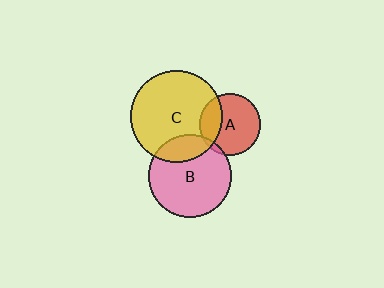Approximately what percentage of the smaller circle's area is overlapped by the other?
Approximately 20%.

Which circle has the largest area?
Circle C (yellow).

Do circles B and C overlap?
Yes.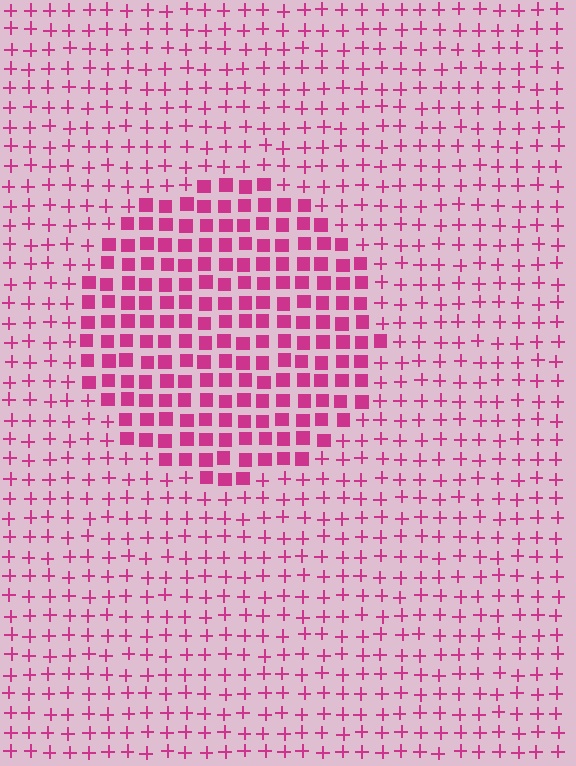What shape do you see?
I see a circle.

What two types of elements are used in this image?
The image uses squares inside the circle region and plus signs outside it.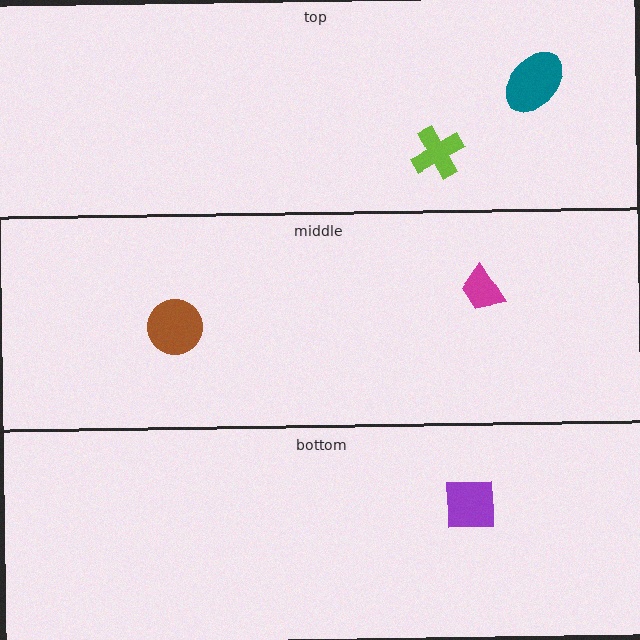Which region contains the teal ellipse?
The top region.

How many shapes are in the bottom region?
1.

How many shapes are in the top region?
2.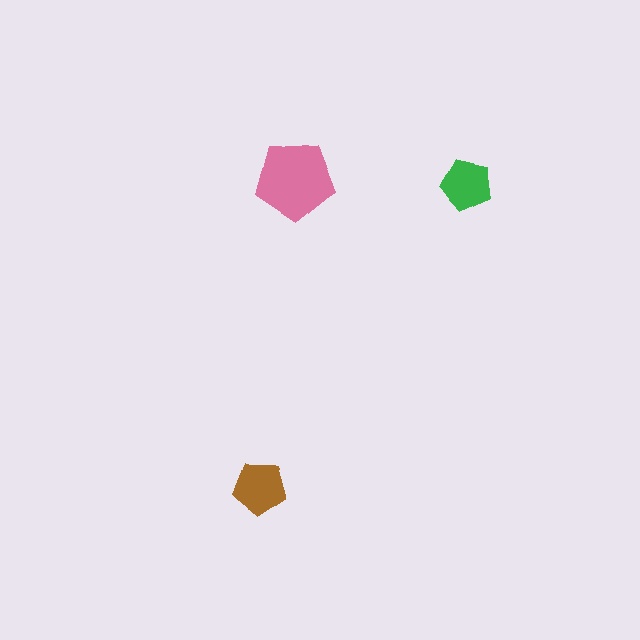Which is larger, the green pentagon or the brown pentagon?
The brown one.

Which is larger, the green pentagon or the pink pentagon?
The pink one.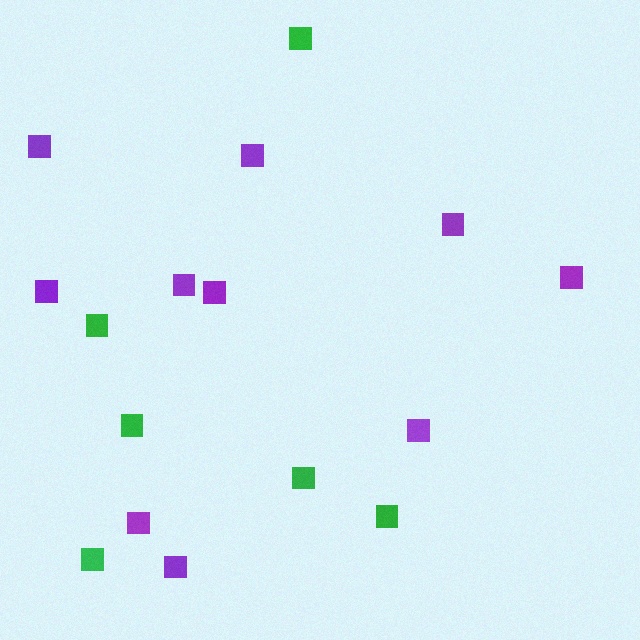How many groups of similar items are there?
There are 2 groups: one group of green squares (6) and one group of purple squares (10).